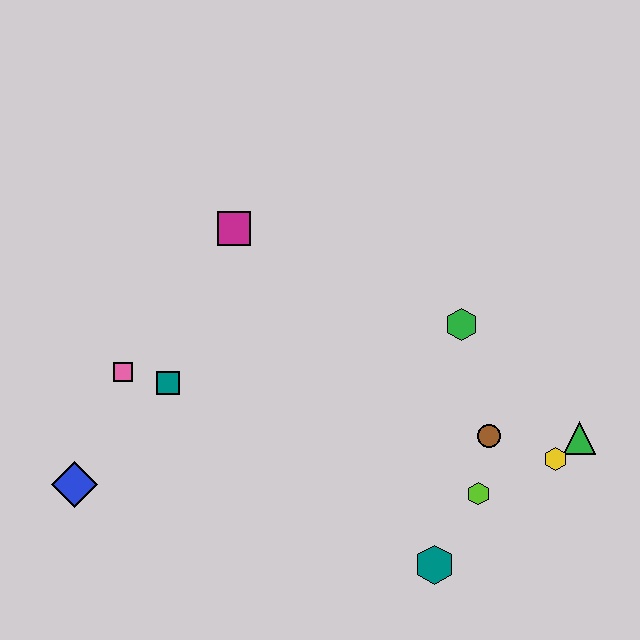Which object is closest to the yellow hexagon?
The green triangle is closest to the yellow hexagon.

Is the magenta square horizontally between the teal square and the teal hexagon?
Yes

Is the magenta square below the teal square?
No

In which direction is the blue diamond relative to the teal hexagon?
The blue diamond is to the left of the teal hexagon.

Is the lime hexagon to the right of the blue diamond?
Yes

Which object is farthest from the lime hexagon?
The blue diamond is farthest from the lime hexagon.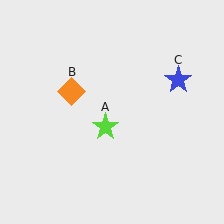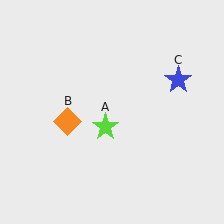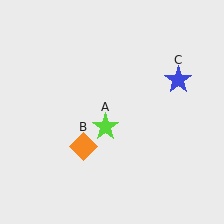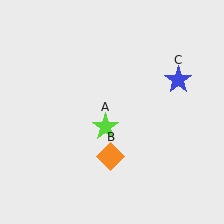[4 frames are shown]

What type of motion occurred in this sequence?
The orange diamond (object B) rotated counterclockwise around the center of the scene.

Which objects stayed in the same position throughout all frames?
Lime star (object A) and blue star (object C) remained stationary.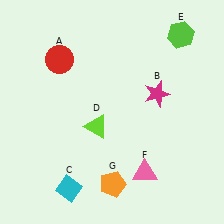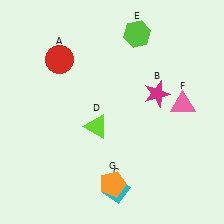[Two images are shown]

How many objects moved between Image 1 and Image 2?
3 objects moved between the two images.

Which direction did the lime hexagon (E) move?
The lime hexagon (E) moved left.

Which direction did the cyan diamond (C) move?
The cyan diamond (C) moved right.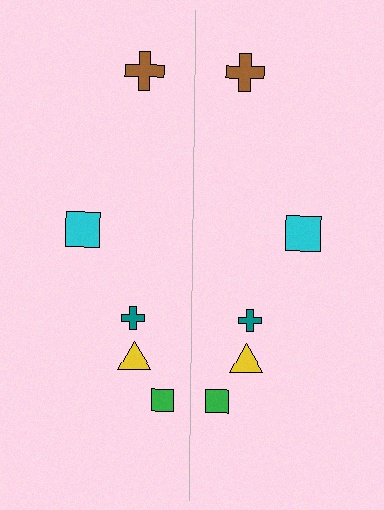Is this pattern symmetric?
Yes, this pattern has bilateral (reflection) symmetry.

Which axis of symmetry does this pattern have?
The pattern has a vertical axis of symmetry running through the center of the image.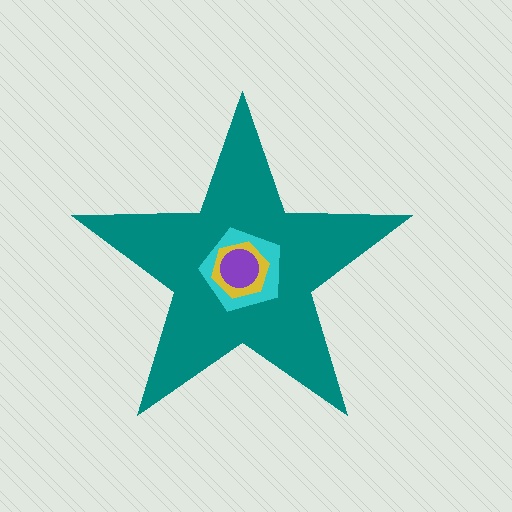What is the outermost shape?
The teal star.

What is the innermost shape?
The purple circle.